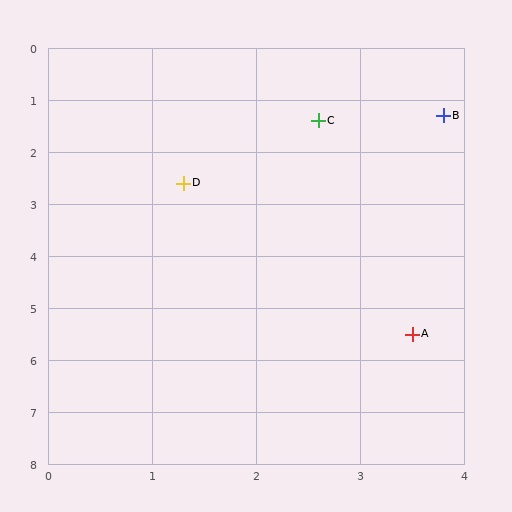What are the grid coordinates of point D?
Point D is at approximately (1.3, 2.6).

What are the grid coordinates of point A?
Point A is at approximately (3.5, 5.5).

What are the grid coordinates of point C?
Point C is at approximately (2.6, 1.4).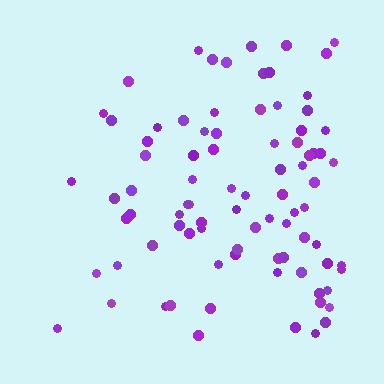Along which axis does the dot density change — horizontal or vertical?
Horizontal.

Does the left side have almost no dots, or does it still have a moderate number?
Still a moderate number, just noticeably fewer than the right.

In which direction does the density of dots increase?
From left to right, with the right side densest.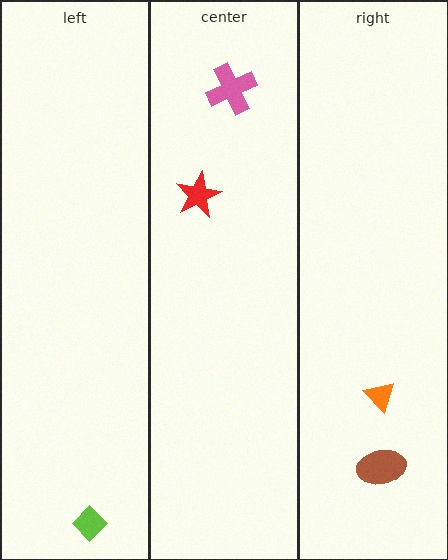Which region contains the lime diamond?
The left region.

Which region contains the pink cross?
The center region.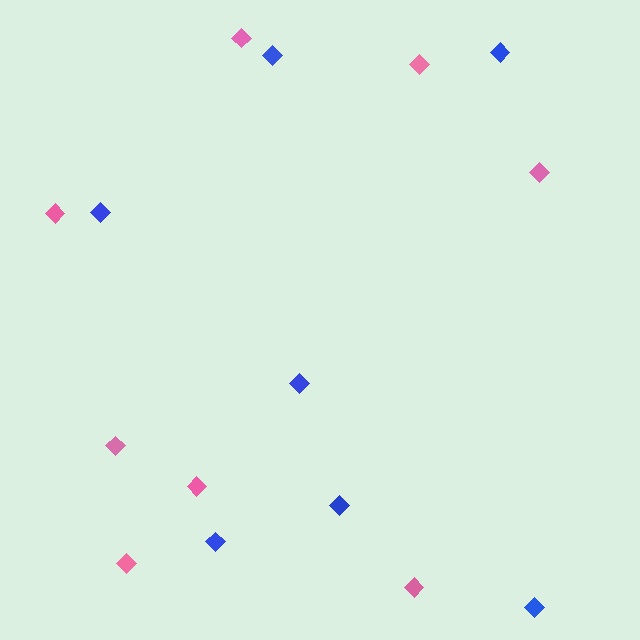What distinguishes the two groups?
There are 2 groups: one group of blue diamonds (7) and one group of pink diamonds (8).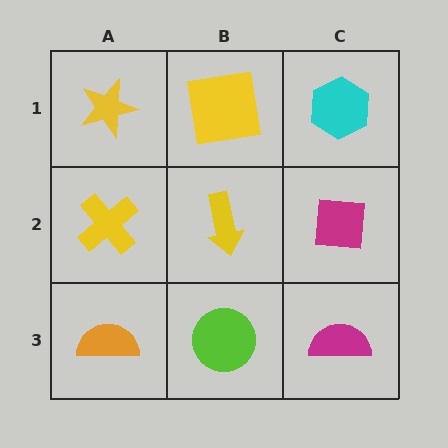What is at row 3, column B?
A lime circle.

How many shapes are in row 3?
3 shapes.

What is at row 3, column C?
A magenta semicircle.